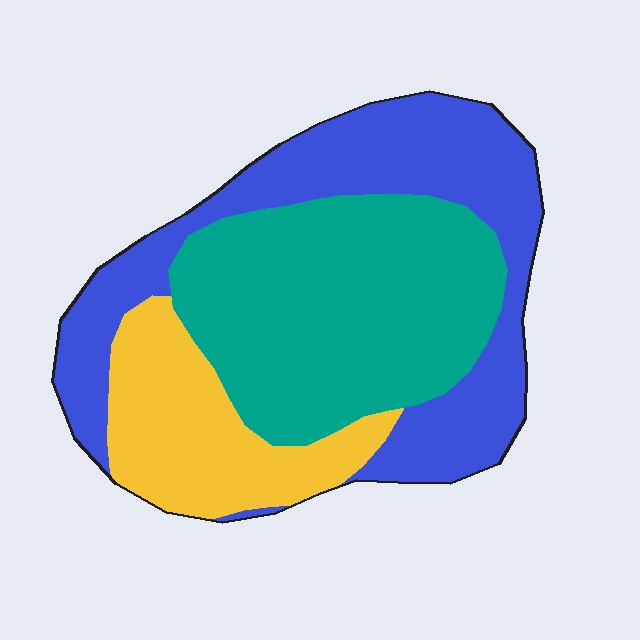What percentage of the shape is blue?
Blue covers roughly 40% of the shape.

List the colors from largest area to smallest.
From largest to smallest: teal, blue, yellow.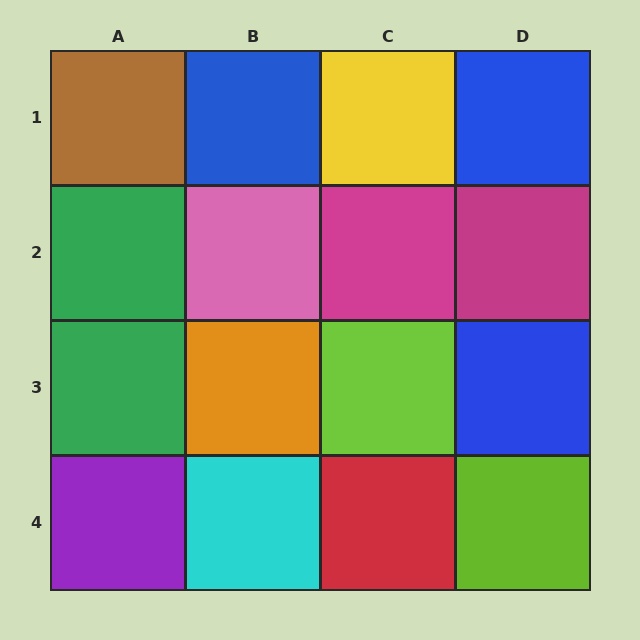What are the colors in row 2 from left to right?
Green, pink, magenta, magenta.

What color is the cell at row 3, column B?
Orange.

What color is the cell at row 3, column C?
Lime.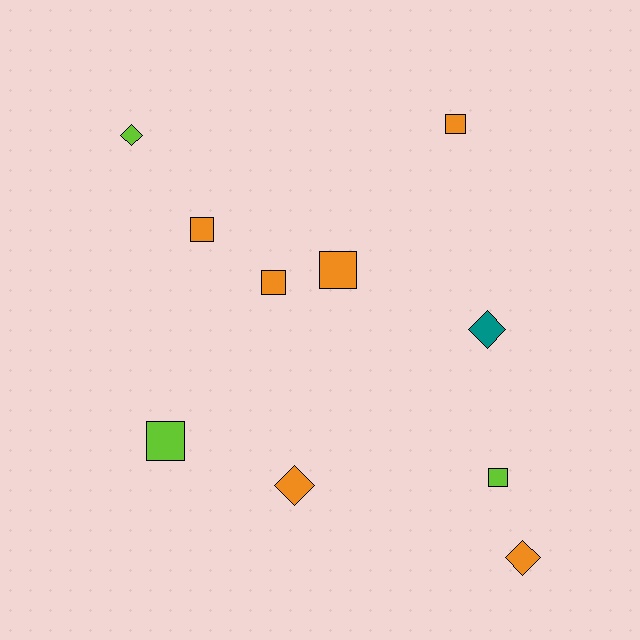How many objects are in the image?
There are 10 objects.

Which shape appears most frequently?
Square, with 6 objects.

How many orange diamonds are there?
There are 2 orange diamonds.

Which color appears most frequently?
Orange, with 6 objects.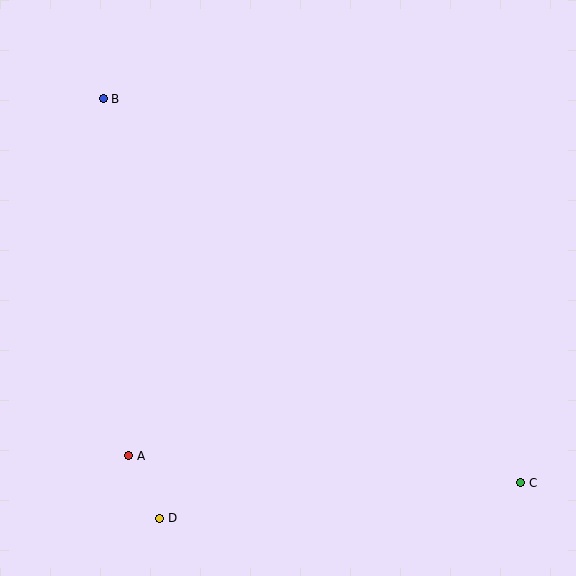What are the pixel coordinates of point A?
Point A is at (129, 456).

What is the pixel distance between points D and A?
The distance between D and A is 70 pixels.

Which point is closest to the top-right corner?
Point B is closest to the top-right corner.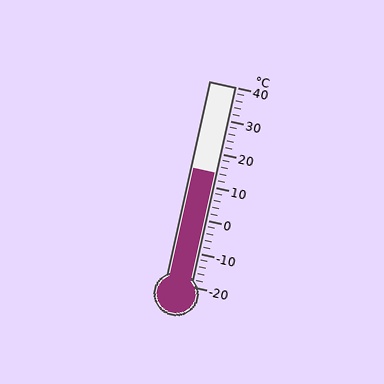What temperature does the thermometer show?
The thermometer shows approximately 14°C.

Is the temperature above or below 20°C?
The temperature is below 20°C.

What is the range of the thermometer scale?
The thermometer scale ranges from -20°C to 40°C.